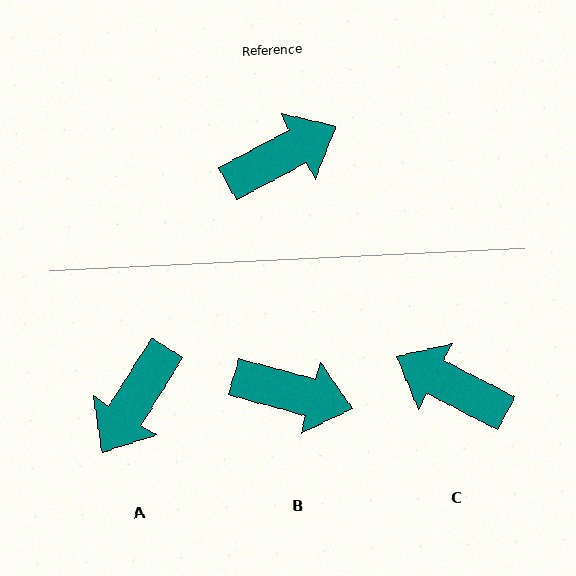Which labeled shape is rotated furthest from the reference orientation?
A, about 150 degrees away.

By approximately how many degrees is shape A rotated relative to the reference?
Approximately 150 degrees clockwise.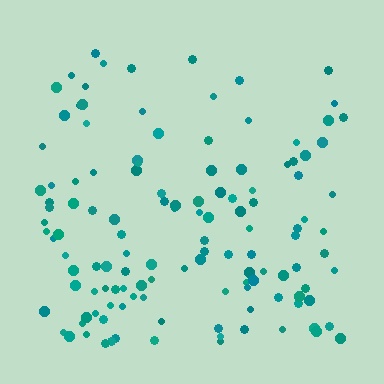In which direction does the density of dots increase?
From top to bottom, with the bottom side densest.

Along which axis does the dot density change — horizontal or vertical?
Vertical.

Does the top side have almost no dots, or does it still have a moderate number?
Still a moderate number, just noticeably fewer than the bottom.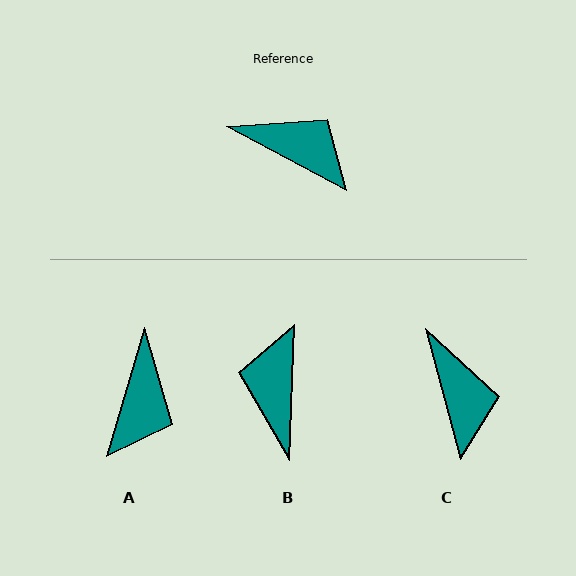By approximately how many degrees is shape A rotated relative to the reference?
Approximately 79 degrees clockwise.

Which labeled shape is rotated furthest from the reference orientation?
B, about 116 degrees away.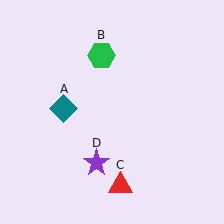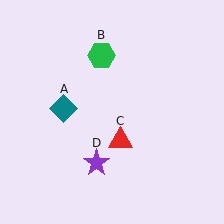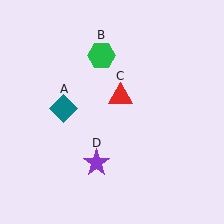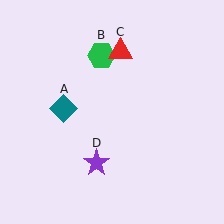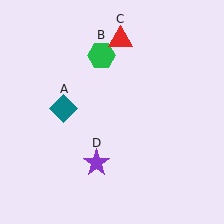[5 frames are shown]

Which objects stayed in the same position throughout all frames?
Teal diamond (object A) and green hexagon (object B) and purple star (object D) remained stationary.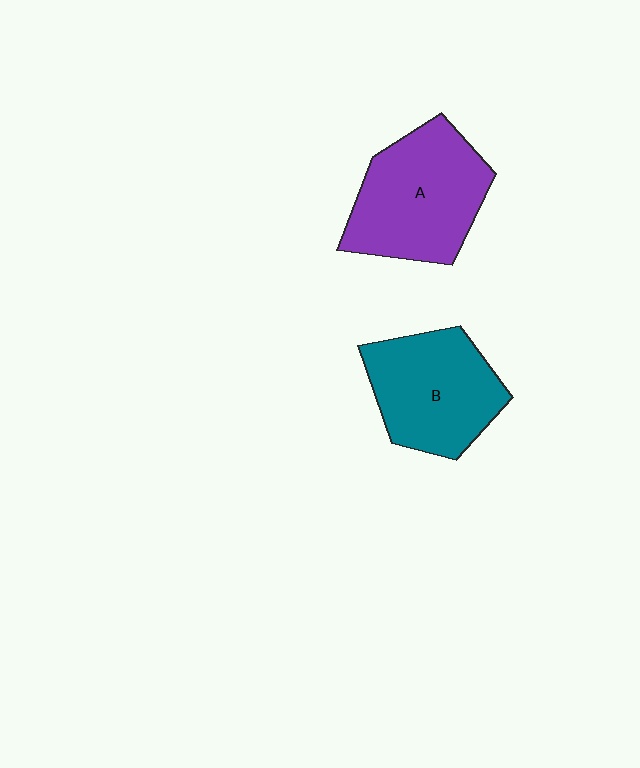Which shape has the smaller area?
Shape B (teal).